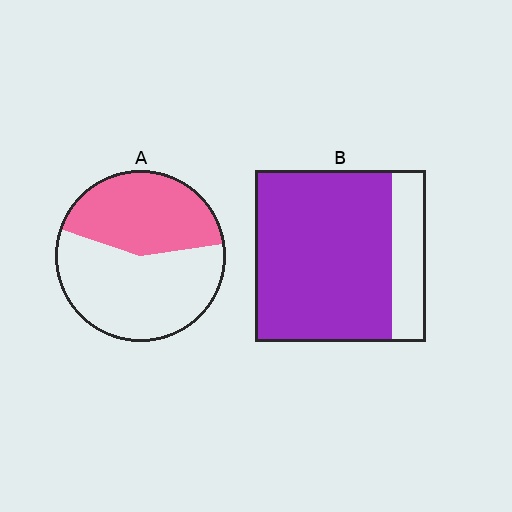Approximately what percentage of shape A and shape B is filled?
A is approximately 45% and B is approximately 80%.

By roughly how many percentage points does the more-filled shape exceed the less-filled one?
By roughly 40 percentage points (B over A).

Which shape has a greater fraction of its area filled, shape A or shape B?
Shape B.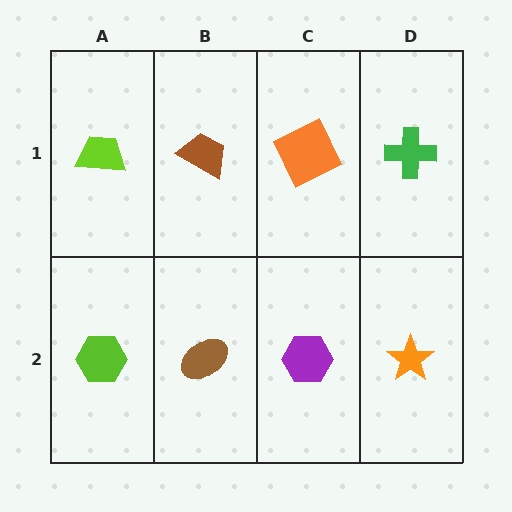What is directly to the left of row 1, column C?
A brown trapezoid.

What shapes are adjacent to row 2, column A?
A lime trapezoid (row 1, column A), a brown ellipse (row 2, column B).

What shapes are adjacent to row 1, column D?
An orange star (row 2, column D), an orange square (row 1, column C).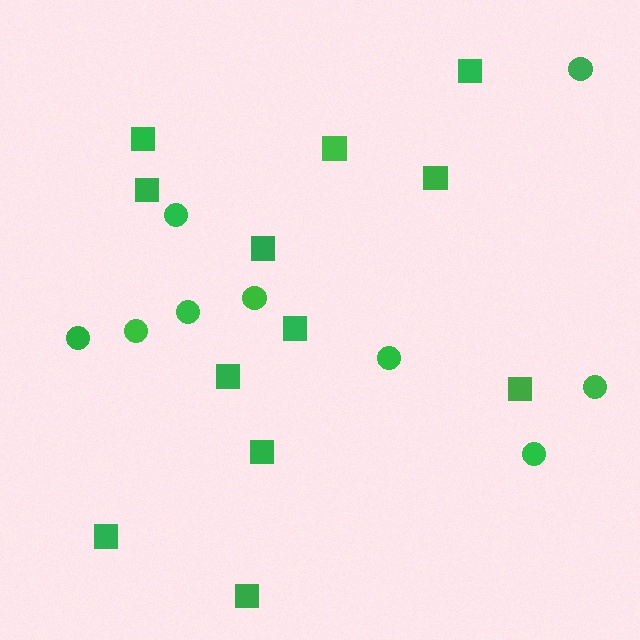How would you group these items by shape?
There are 2 groups: one group of squares (12) and one group of circles (9).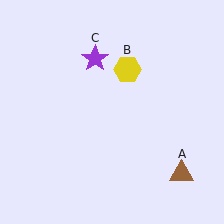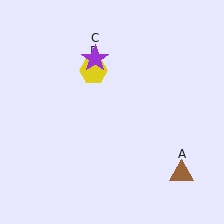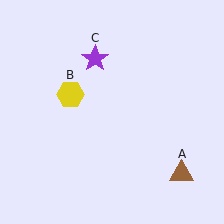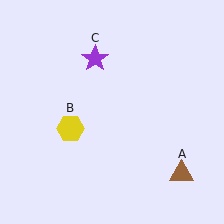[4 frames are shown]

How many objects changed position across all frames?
1 object changed position: yellow hexagon (object B).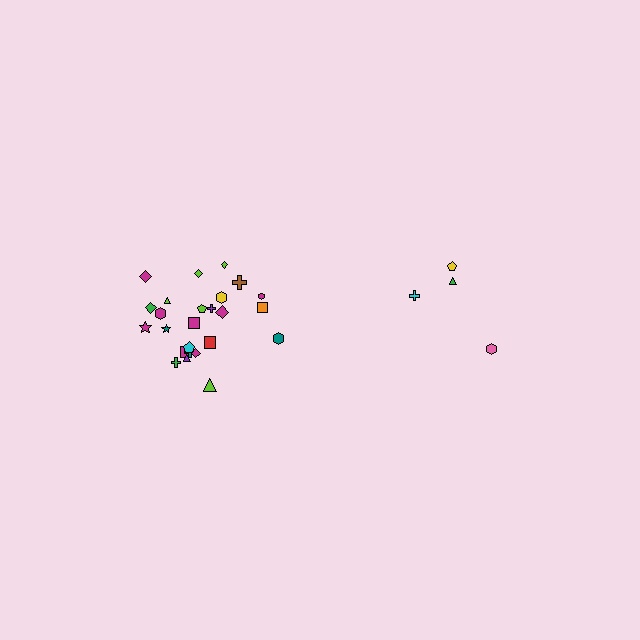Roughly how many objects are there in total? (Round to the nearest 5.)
Roughly 30 objects in total.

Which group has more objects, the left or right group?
The left group.